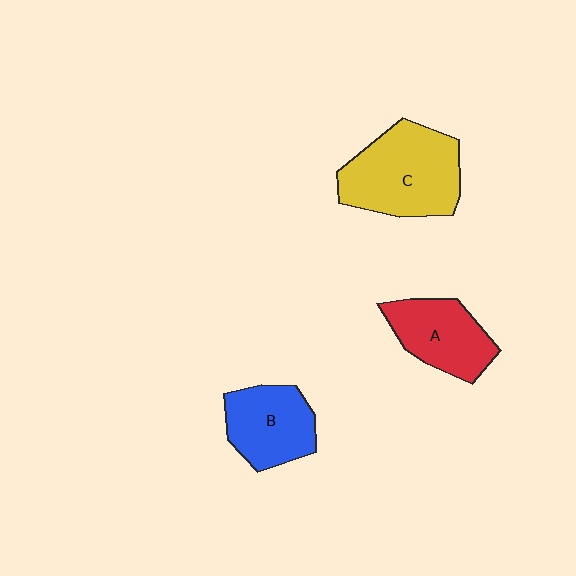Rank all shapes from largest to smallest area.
From largest to smallest: C (yellow), B (blue), A (red).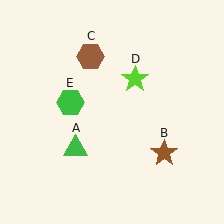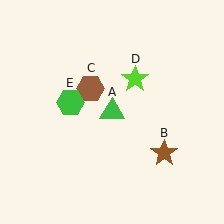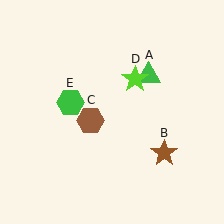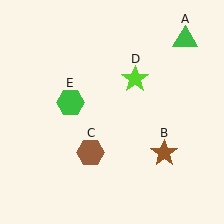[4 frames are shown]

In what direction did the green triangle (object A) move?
The green triangle (object A) moved up and to the right.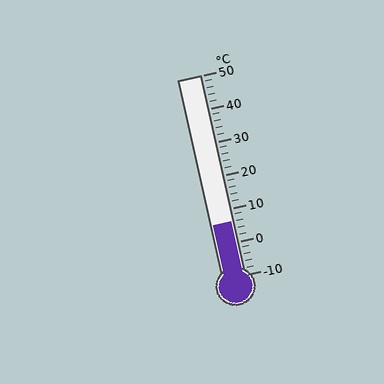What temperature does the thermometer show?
The thermometer shows approximately 6°C.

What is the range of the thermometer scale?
The thermometer scale ranges from -10°C to 50°C.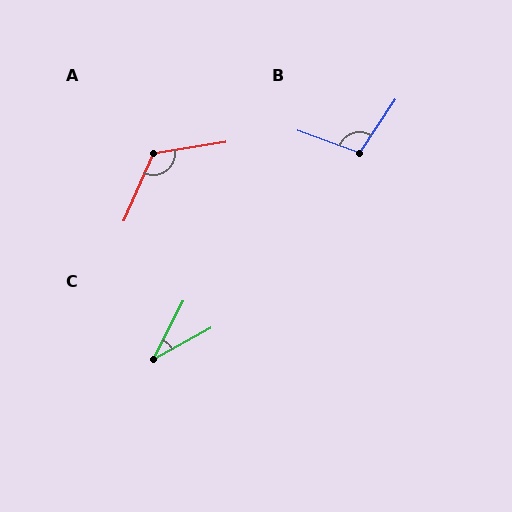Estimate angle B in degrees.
Approximately 104 degrees.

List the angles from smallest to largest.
C (34°), B (104°), A (123°).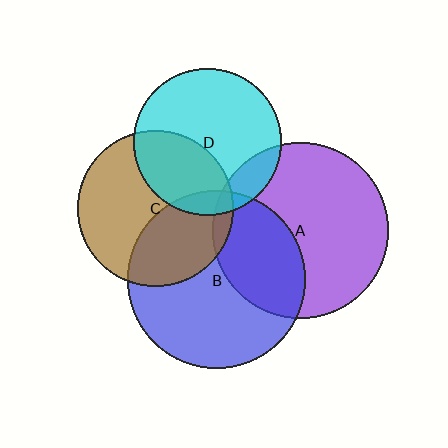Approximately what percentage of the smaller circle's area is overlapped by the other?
Approximately 35%.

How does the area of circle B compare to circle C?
Approximately 1.3 times.